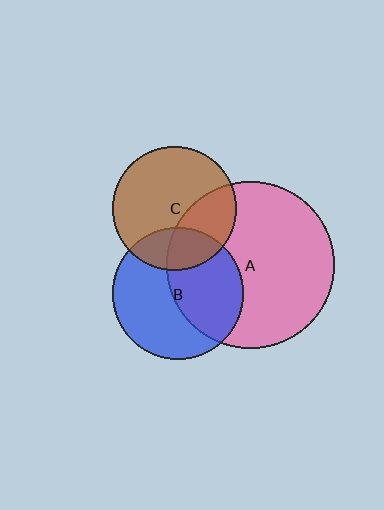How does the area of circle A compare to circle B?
Approximately 1.6 times.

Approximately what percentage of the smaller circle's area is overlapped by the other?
Approximately 45%.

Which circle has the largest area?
Circle A (pink).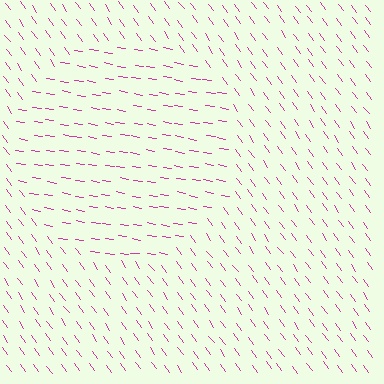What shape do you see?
I see a circle.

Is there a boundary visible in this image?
Yes, there is a texture boundary formed by a change in line orientation.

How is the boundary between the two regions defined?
The boundary is defined purely by a change in line orientation (approximately 45 degrees difference). All lines are the same color and thickness.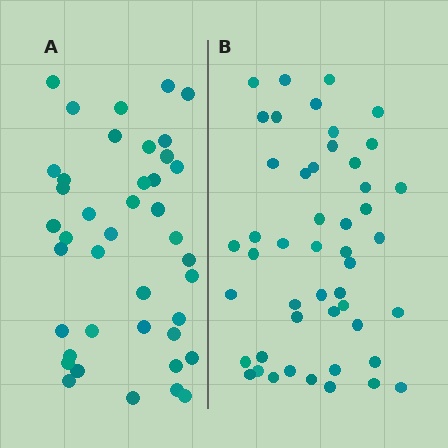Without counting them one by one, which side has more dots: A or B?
Region B (the right region) has more dots.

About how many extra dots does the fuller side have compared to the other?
Region B has roughly 8 or so more dots than region A.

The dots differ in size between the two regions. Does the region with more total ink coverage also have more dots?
No. Region A has more total ink coverage because its dots are larger, but region B actually contains more individual dots. Total area can be misleading — the number of items is what matters here.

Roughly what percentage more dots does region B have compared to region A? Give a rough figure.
About 15% more.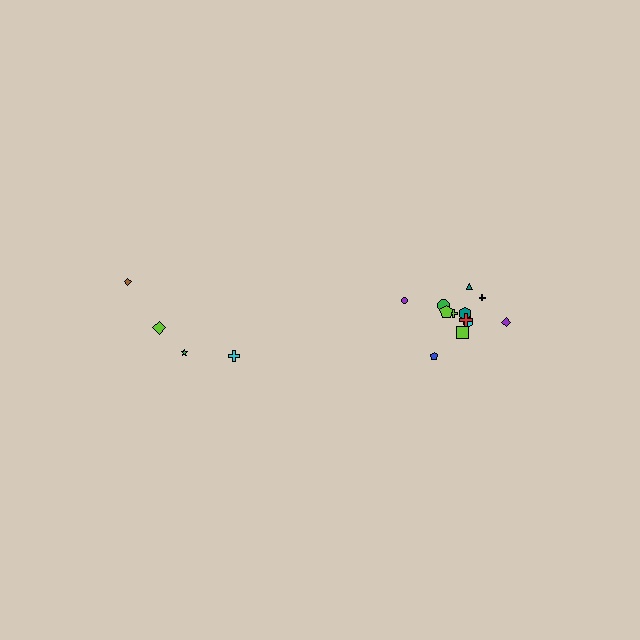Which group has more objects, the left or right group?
The right group.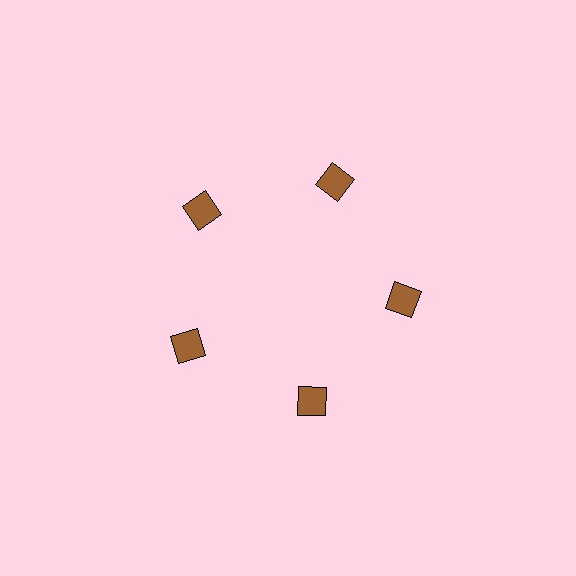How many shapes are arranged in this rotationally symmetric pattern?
There are 5 shapes, arranged in 5 groups of 1.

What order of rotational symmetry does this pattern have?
This pattern has 5-fold rotational symmetry.